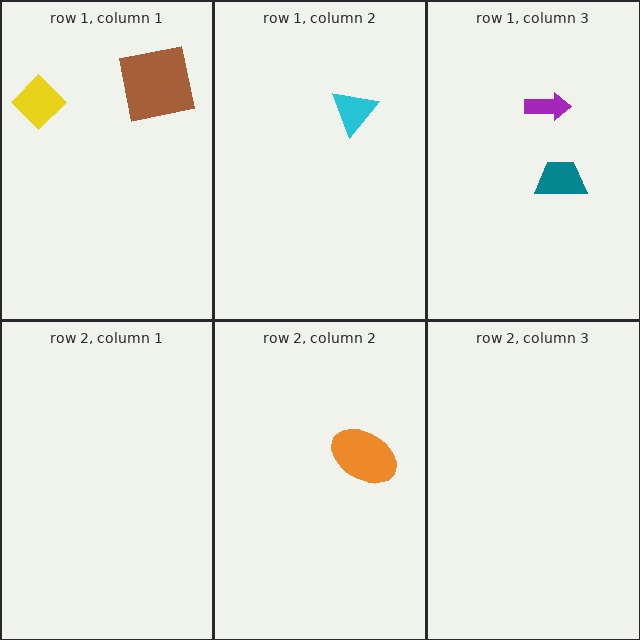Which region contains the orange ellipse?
The row 2, column 2 region.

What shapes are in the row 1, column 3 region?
The teal trapezoid, the purple arrow.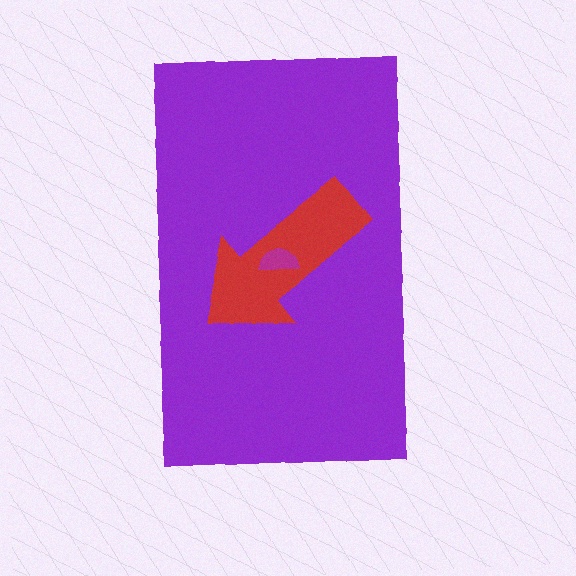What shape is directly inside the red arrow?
The magenta semicircle.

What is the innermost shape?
The magenta semicircle.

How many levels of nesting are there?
3.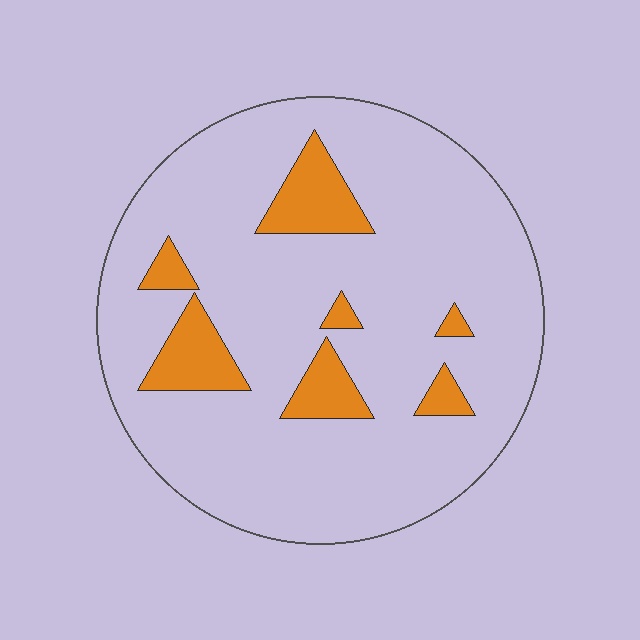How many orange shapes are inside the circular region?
7.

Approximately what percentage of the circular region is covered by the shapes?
Approximately 15%.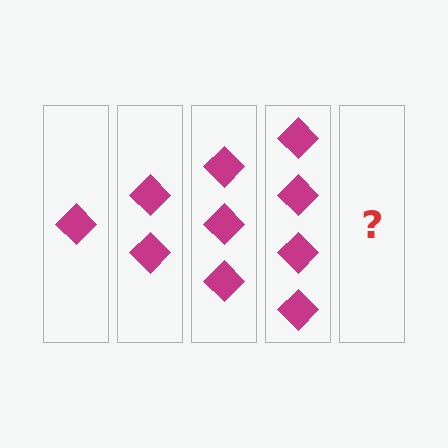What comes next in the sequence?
The next element should be 5 diamonds.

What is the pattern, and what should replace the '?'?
The pattern is that each step adds one more diamond. The '?' should be 5 diamonds.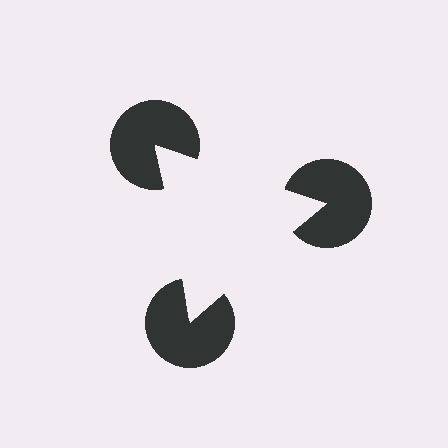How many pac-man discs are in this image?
There are 3 — one at each vertex of the illusory triangle.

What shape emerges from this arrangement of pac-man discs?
An illusory triangle — its edges are inferred from the aligned wedge cuts in the pac-man discs, not physically drawn.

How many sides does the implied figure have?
3 sides.